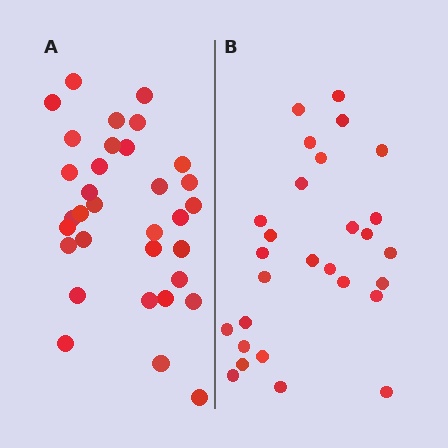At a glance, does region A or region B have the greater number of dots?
Region A (the left region) has more dots.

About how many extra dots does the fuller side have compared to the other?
Region A has about 5 more dots than region B.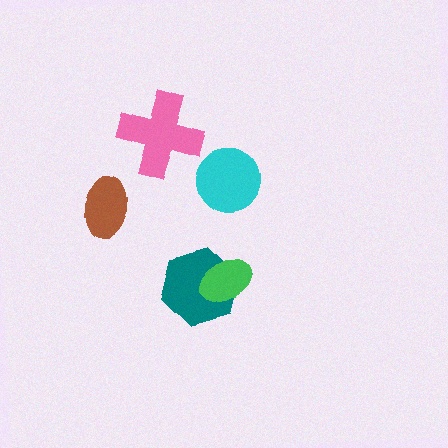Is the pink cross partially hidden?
No, no other shape covers it.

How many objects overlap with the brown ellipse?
0 objects overlap with the brown ellipse.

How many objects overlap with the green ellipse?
1 object overlaps with the green ellipse.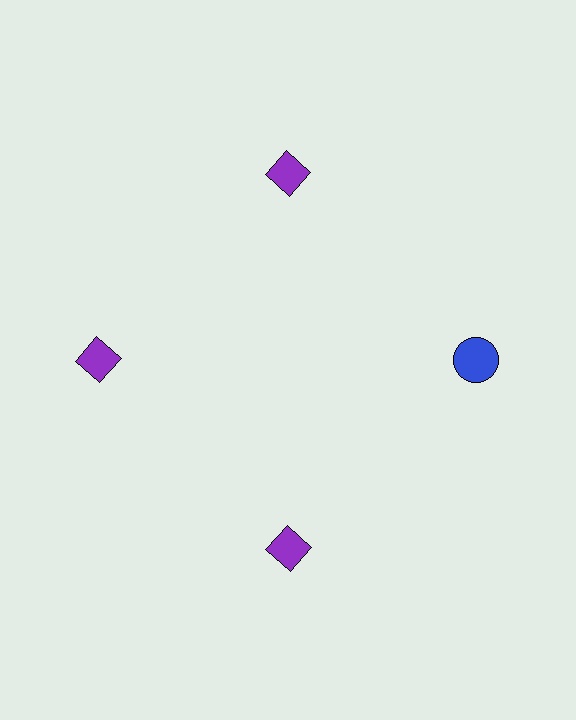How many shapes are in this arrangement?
There are 4 shapes arranged in a ring pattern.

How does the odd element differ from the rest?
It differs in both color (blue instead of purple) and shape (circle instead of diamond).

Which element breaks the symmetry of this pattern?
The blue circle at roughly the 3 o'clock position breaks the symmetry. All other shapes are purple diamonds.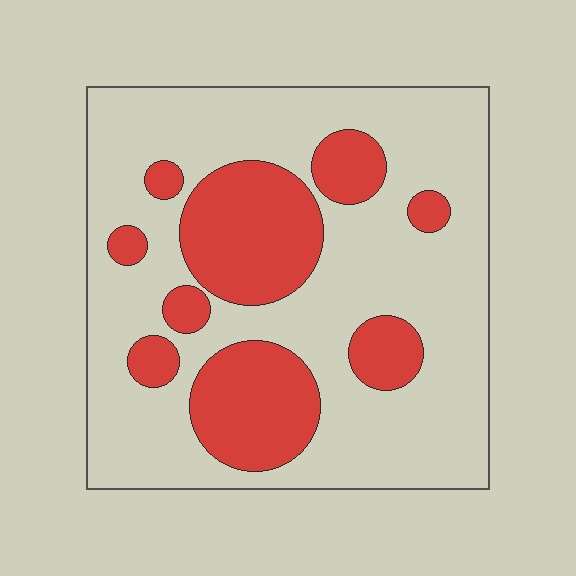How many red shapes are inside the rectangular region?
9.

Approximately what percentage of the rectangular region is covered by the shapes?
Approximately 30%.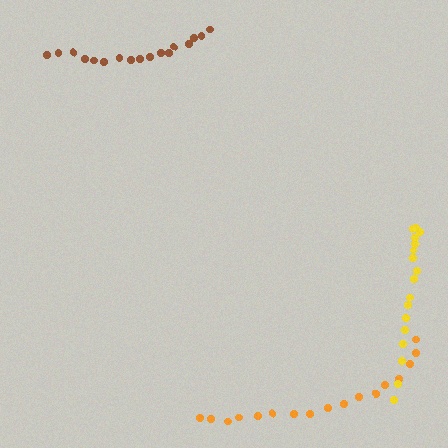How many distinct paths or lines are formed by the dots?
There are 3 distinct paths.